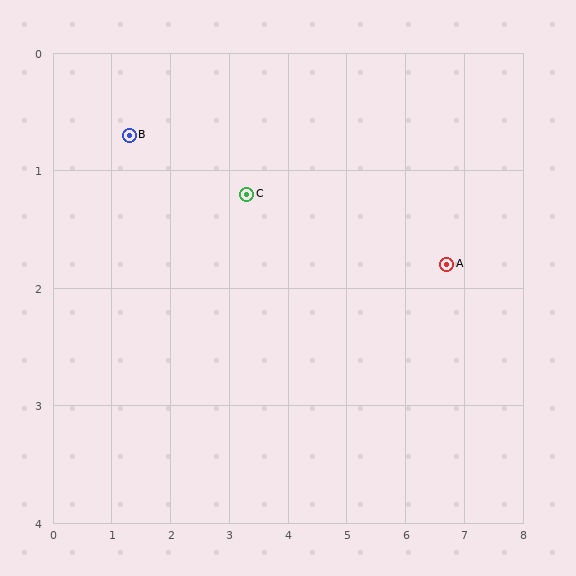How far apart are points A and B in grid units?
Points A and B are about 5.5 grid units apart.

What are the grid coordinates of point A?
Point A is at approximately (6.7, 1.8).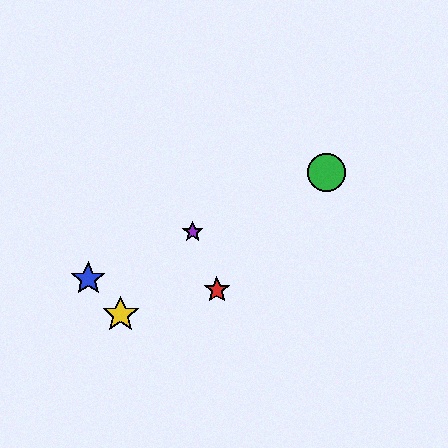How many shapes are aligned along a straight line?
3 shapes (the blue star, the green circle, the purple star) are aligned along a straight line.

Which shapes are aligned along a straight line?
The blue star, the green circle, the purple star are aligned along a straight line.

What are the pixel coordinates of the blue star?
The blue star is at (88, 279).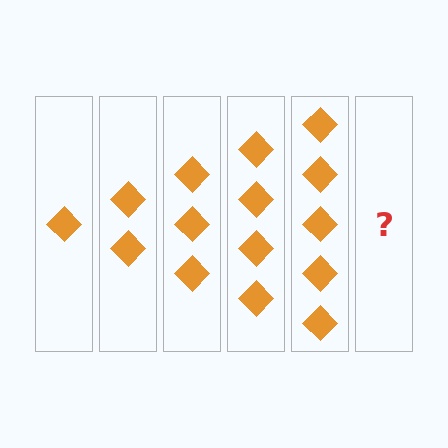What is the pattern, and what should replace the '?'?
The pattern is that each step adds one more diamond. The '?' should be 6 diamonds.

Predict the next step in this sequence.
The next step is 6 diamonds.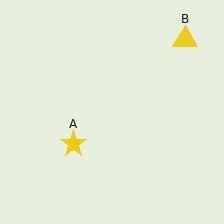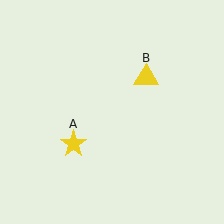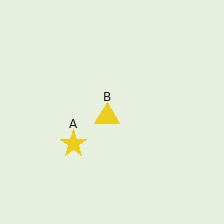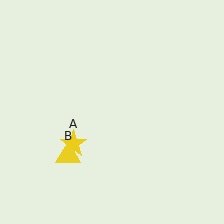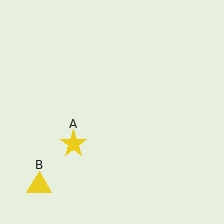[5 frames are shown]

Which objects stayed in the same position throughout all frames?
Yellow star (object A) remained stationary.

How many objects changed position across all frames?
1 object changed position: yellow triangle (object B).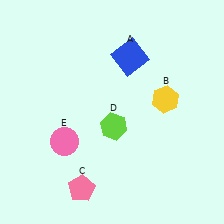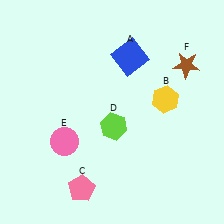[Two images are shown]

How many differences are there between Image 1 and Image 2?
There is 1 difference between the two images.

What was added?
A brown star (F) was added in Image 2.